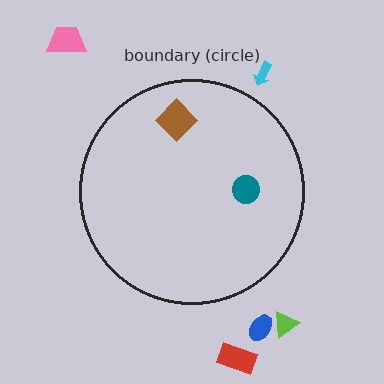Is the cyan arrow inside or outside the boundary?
Outside.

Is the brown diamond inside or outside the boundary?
Inside.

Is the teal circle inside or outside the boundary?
Inside.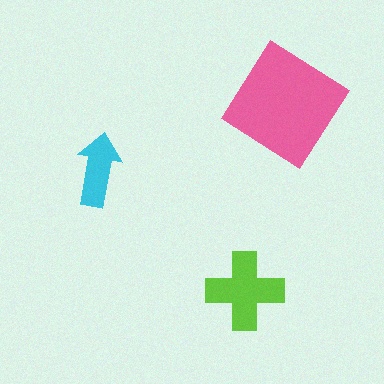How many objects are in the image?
There are 3 objects in the image.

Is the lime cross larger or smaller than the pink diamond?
Smaller.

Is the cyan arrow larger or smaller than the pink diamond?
Smaller.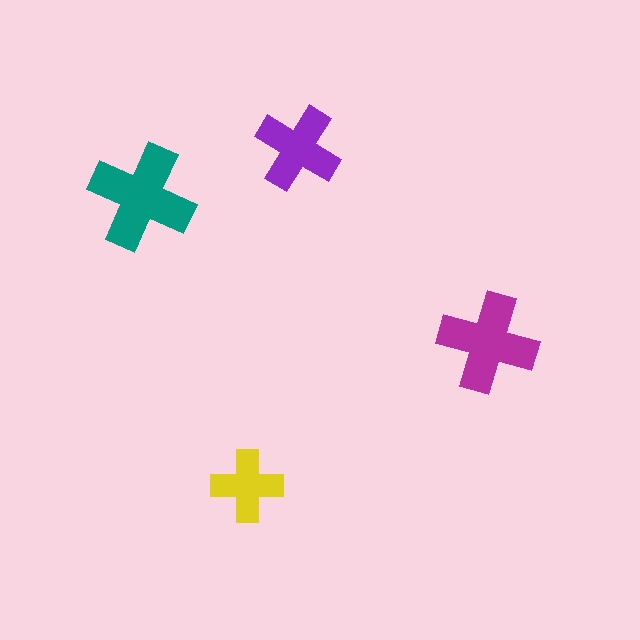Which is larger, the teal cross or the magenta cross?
The teal one.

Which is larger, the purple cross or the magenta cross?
The magenta one.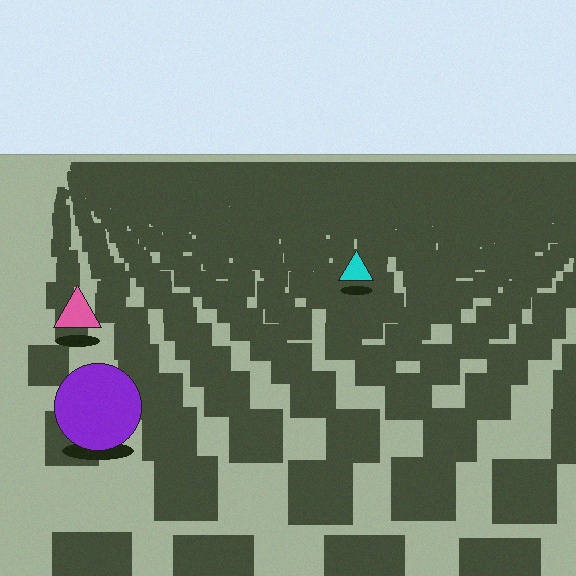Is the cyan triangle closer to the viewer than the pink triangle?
No. The pink triangle is closer — you can tell from the texture gradient: the ground texture is coarser near it.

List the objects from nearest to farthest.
From nearest to farthest: the purple circle, the pink triangle, the cyan triangle.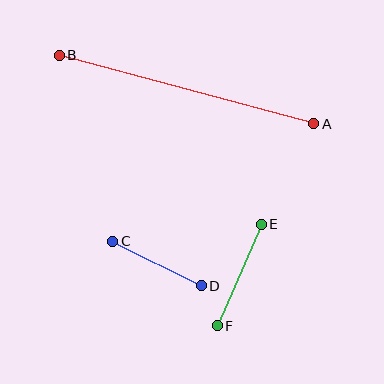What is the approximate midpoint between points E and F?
The midpoint is at approximately (239, 275) pixels.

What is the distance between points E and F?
The distance is approximately 111 pixels.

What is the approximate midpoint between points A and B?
The midpoint is at approximately (186, 90) pixels.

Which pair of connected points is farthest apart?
Points A and B are farthest apart.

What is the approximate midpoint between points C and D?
The midpoint is at approximately (157, 263) pixels.